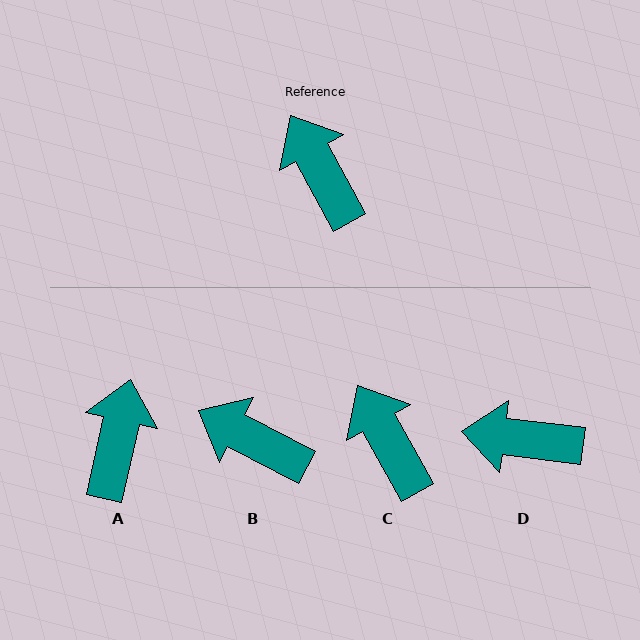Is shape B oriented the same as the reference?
No, it is off by about 33 degrees.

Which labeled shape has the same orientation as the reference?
C.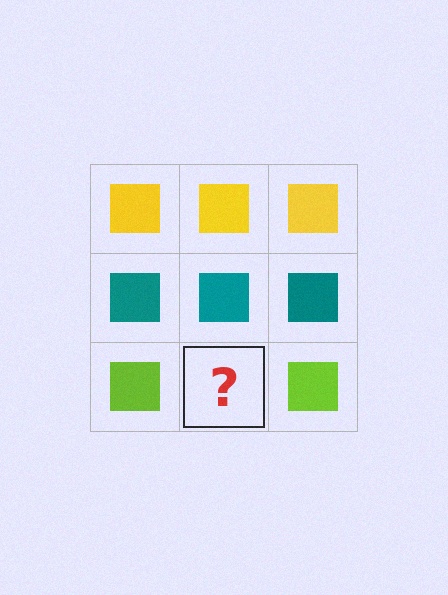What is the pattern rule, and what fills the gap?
The rule is that each row has a consistent color. The gap should be filled with a lime square.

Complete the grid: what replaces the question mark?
The question mark should be replaced with a lime square.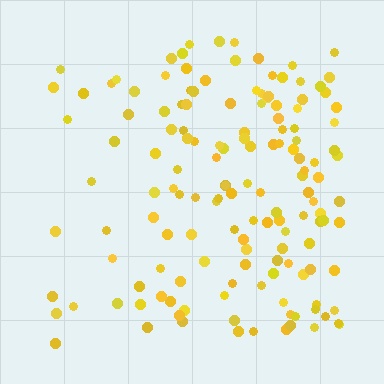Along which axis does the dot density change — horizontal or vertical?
Horizontal.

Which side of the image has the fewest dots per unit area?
The left.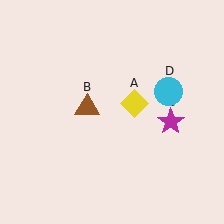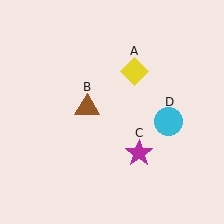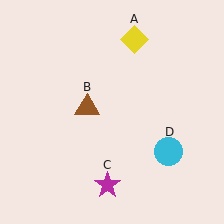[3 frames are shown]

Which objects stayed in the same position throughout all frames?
Brown triangle (object B) remained stationary.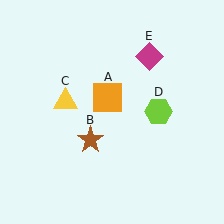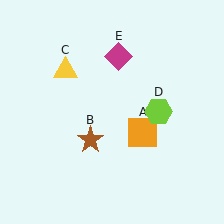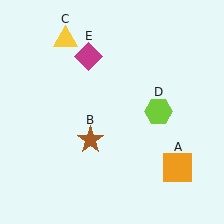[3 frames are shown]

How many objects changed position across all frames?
3 objects changed position: orange square (object A), yellow triangle (object C), magenta diamond (object E).